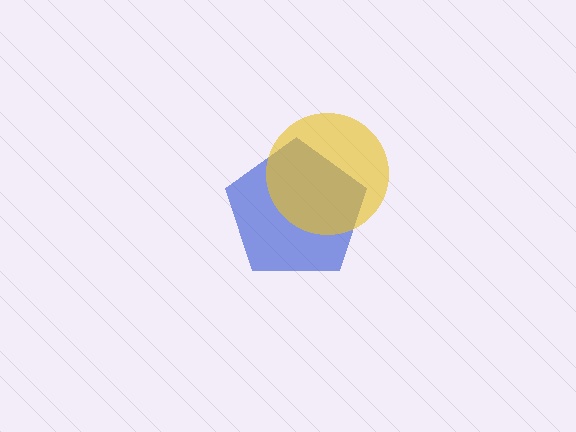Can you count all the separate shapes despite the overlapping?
Yes, there are 2 separate shapes.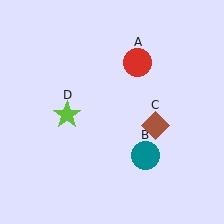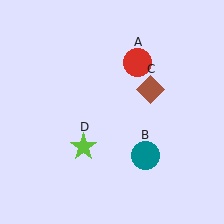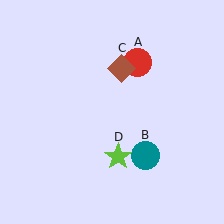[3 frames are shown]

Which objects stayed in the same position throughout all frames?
Red circle (object A) and teal circle (object B) remained stationary.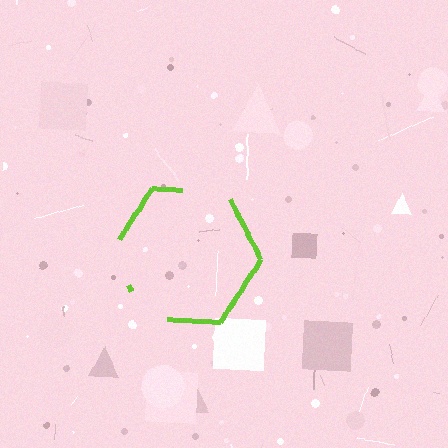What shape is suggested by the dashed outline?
The dashed outline suggests a hexagon.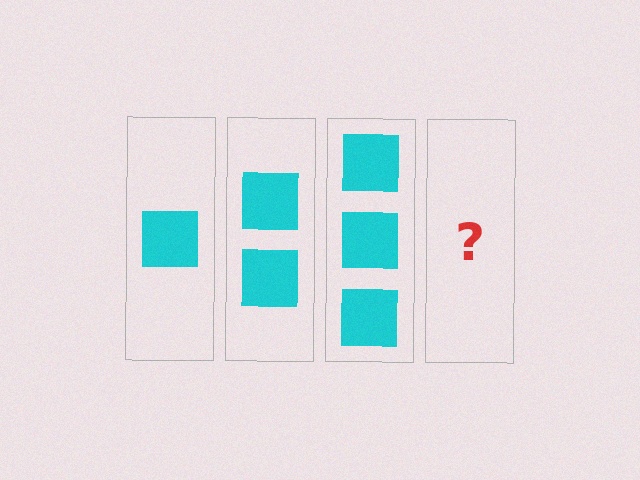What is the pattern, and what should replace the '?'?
The pattern is that each step adds one more square. The '?' should be 4 squares.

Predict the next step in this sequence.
The next step is 4 squares.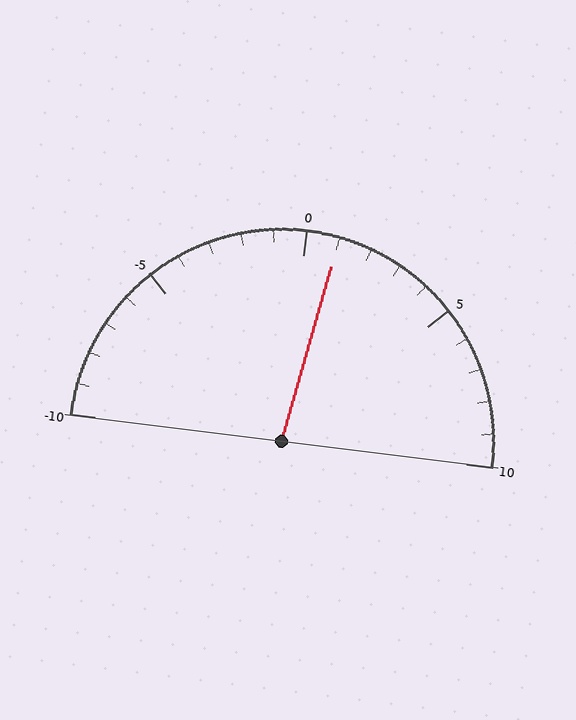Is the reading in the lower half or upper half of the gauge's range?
The reading is in the upper half of the range (-10 to 10).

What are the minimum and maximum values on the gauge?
The gauge ranges from -10 to 10.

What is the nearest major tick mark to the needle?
The nearest major tick mark is 0.